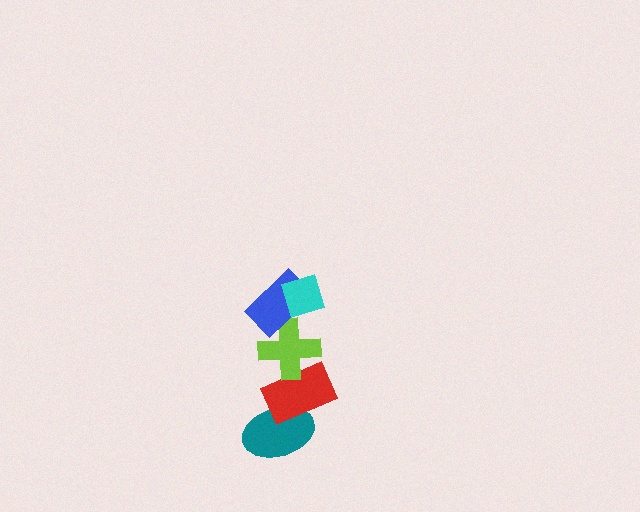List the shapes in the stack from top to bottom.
From top to bottom: the cyan diamond, the blue rectangle, the lime cross, the red rectangle, the teal ellipse.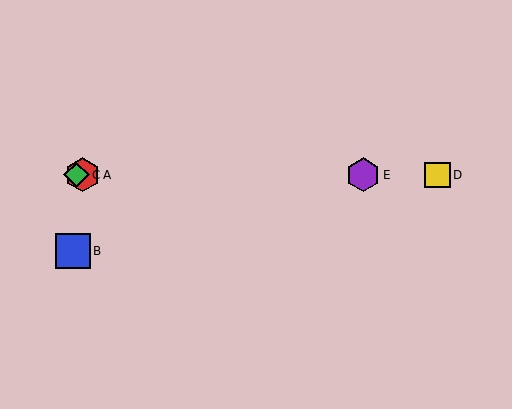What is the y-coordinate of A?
Object A is at y≈175.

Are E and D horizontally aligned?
Yes, both are at y≈175.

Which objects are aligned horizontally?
Objects A, C, D, E are aligned horizontally.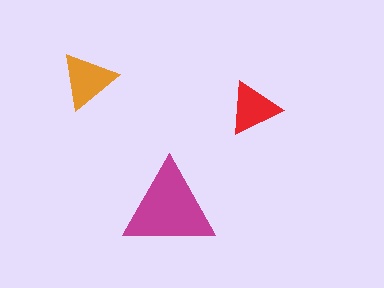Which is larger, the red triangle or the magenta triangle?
The magenta one.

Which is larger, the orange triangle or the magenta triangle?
The magenta one.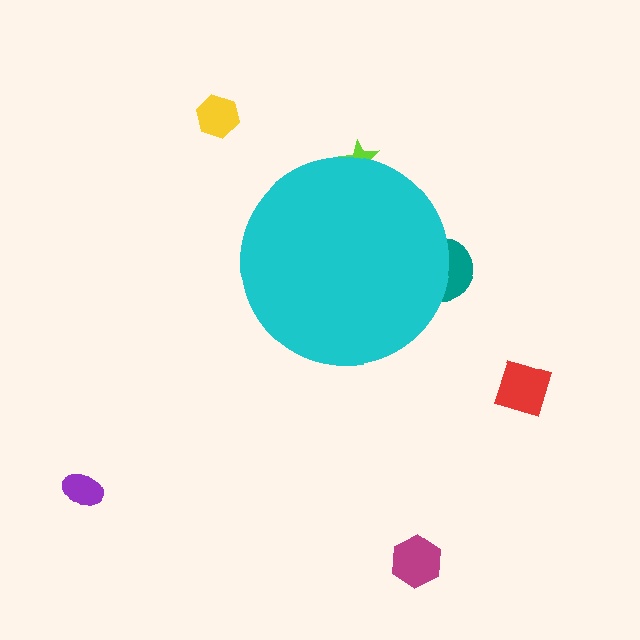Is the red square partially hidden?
No, the red square is fully visible.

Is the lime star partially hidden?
Yes, the lime star is partially hidden behind the cyan circle.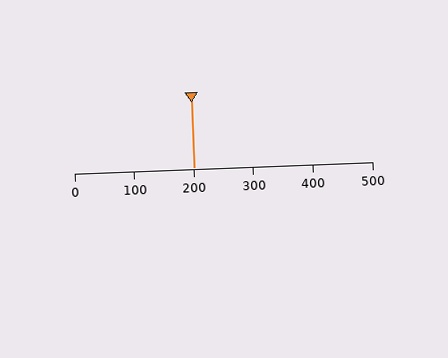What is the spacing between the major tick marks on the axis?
The major ticks are spaced 100 apart.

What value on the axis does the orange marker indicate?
The marker indicates approximately 200.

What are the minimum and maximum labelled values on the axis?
The axis runs from 0 to 500.